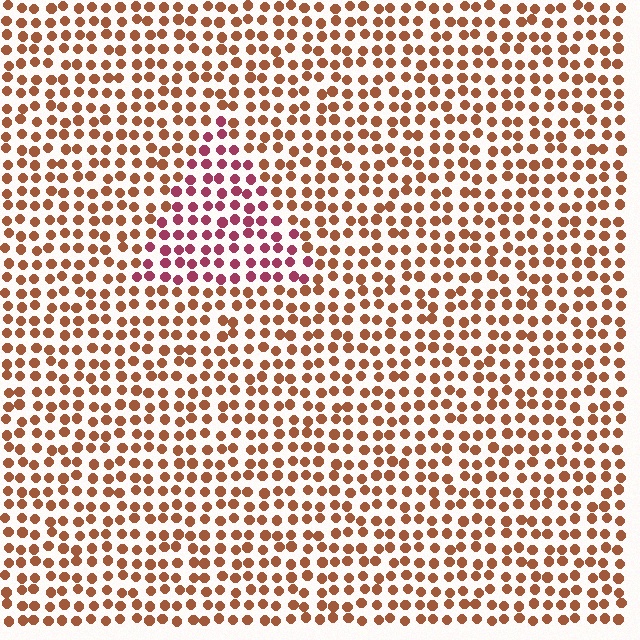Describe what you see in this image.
The image is filled with small brown elements in a uniform arrangement. A triangle-shaped region is visible where the elements are tinted to a slightly different hue, forming a subtle color boundary.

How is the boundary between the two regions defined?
The boundary is defined purely by a slight shift in hue (about 41 degrees). Spacing, size, and orientation are identical on both sides.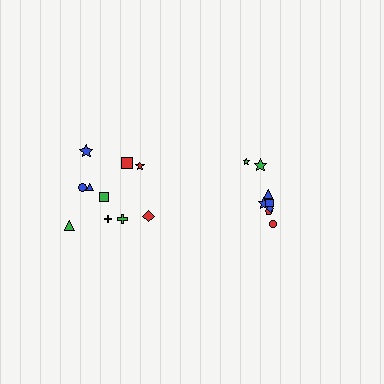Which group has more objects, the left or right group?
The left group.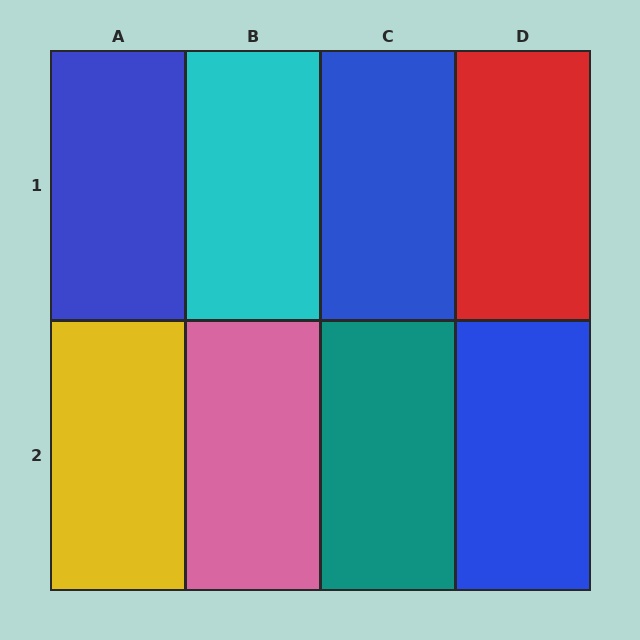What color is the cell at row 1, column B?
Cyan.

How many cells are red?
1 cell is red.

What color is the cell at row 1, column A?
Blue.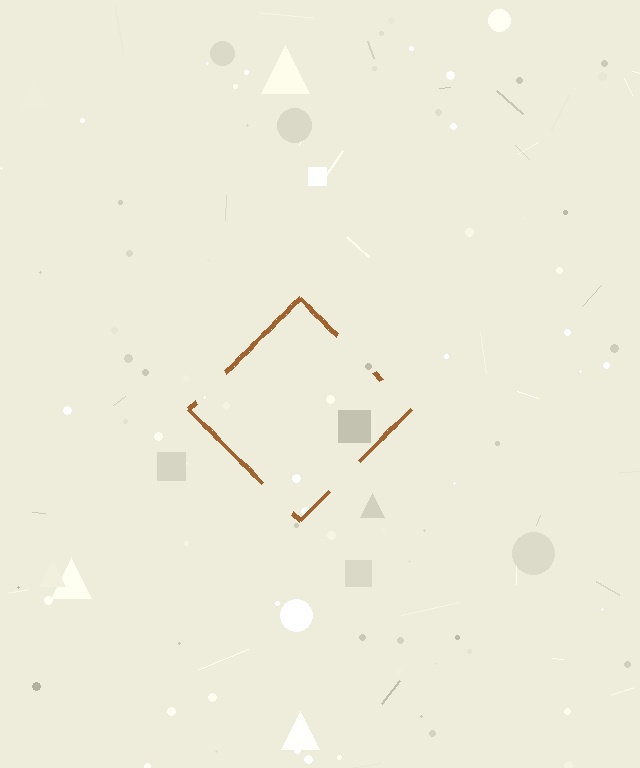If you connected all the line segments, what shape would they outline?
They would outline a diamond.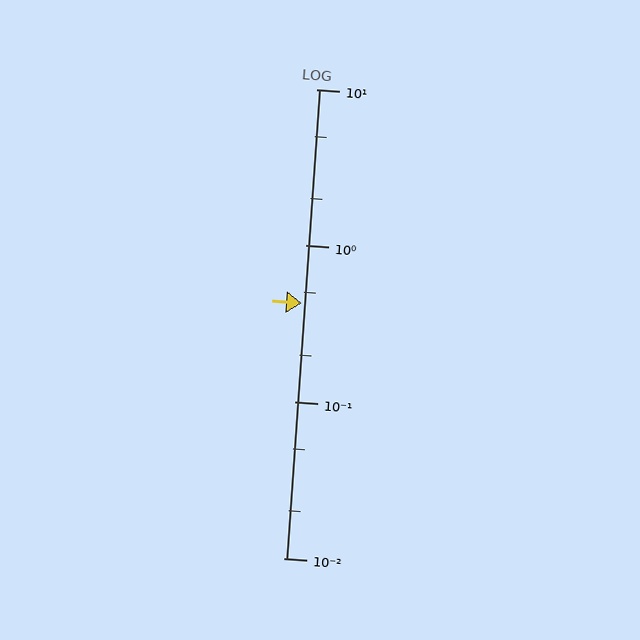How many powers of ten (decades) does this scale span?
The scale spans 3 decades, from 0.01 to 10.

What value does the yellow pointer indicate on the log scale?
The pointer indicates approximately 0.43.